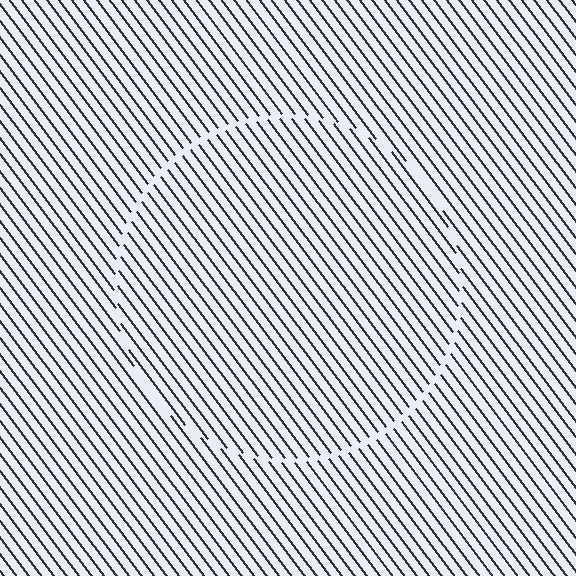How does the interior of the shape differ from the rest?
The interior of the shape contains the same grating, shifted by half a period — the contour is defined by the phase discontinuity where line-ends from the inner and outer gratings abut.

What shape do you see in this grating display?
An illusory circle. The interior of the shape contains the same grating, shifted by half a period — the contour is defined by the phase discontinuity where line-ends from the inner and outer gratings abut.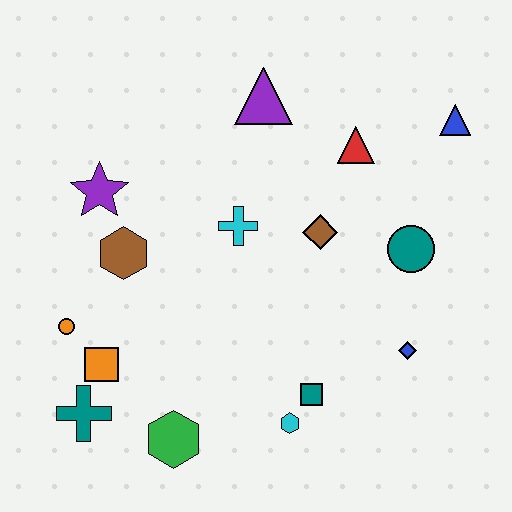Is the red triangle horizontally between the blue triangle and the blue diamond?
No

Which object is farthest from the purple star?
The blue triangle is farthest from the purple star.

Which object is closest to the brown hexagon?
The purple star is closest to the brown hexagon.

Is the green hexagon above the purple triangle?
No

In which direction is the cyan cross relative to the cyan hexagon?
The cyan cross is above the cyan hexagon.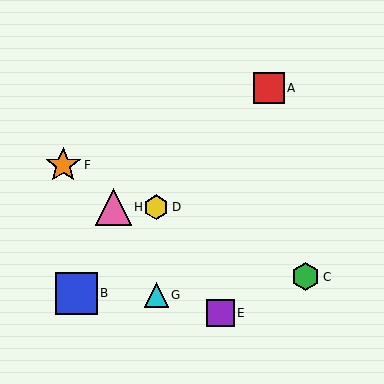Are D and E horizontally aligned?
No, D is at y≈207 and E is at y≈313.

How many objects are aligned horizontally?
2 objects (D, H) are aligned horizontally.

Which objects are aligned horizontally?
Objects D, H are aligned horizontally.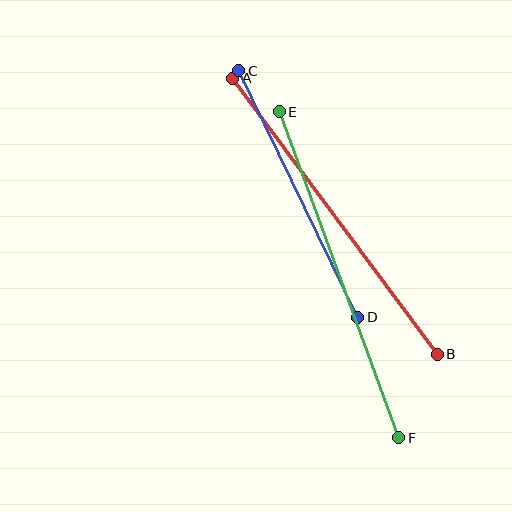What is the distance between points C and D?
The distance is approximately 274 pixels.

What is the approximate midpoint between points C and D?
The midpoint is at approximately (298, 194) pixels.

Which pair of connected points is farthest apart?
Points E and F are farthest apart.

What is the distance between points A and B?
The distance is approximately 343 pixels.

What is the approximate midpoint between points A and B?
The midpoint is at approximately (335, 216) pixels.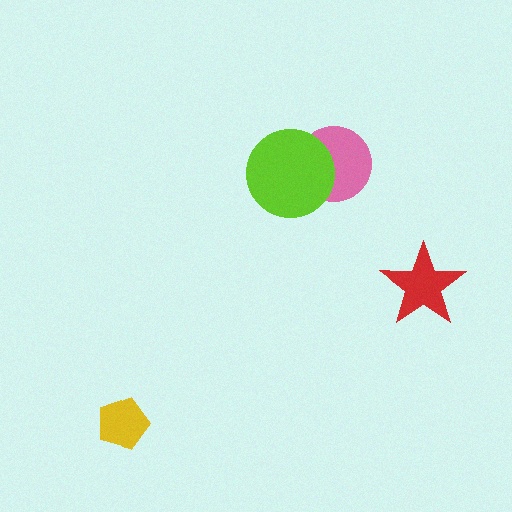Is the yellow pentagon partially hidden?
No, no other shape covers it.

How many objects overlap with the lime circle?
1 object overlaps with the lime circle.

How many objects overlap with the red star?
0 objects overlap with the red star.